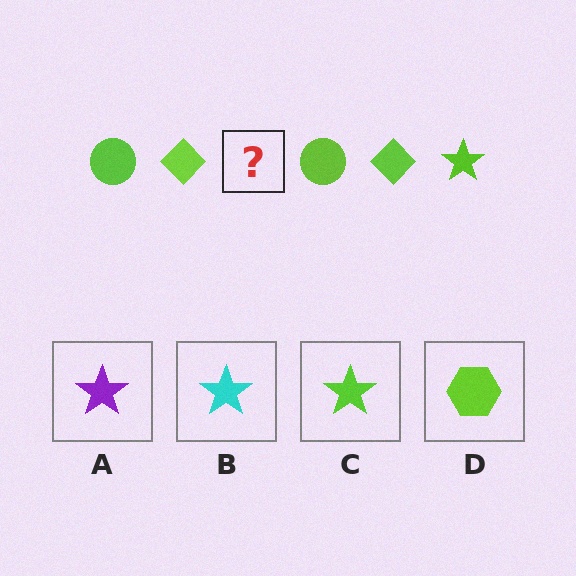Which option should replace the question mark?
Option C.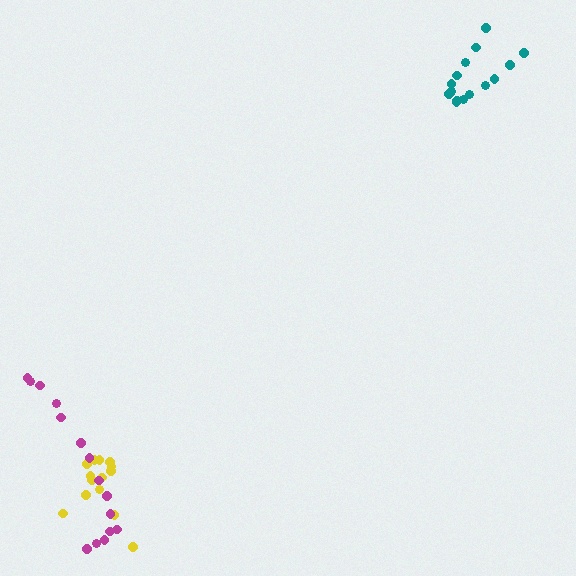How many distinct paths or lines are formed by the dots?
There are 3 distinct paths.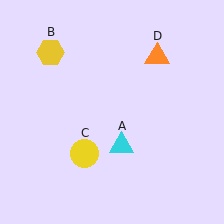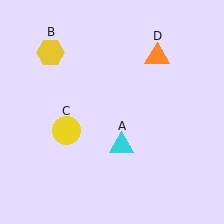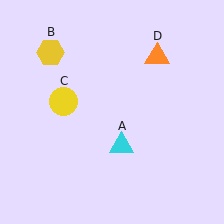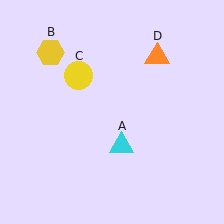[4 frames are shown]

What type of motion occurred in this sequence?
The yellow circle (object C) rotated clockwise around the center of the scene.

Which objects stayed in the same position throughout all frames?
Cyan triangle (object A) and yellow hexagon (object B) and orange triangle (object D) remained stationary.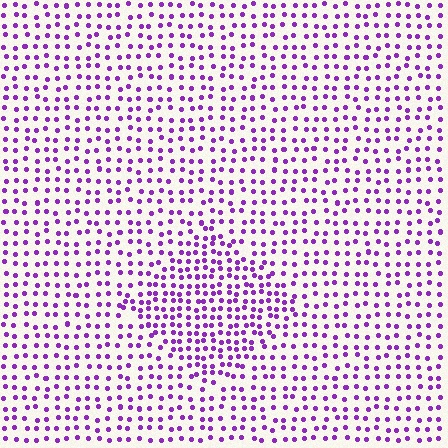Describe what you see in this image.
The image contains small purple elements arranged at two different densities. A diamond-shaped region is visible where the elements are more densely packed than the surrounding area.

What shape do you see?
I see a diamond.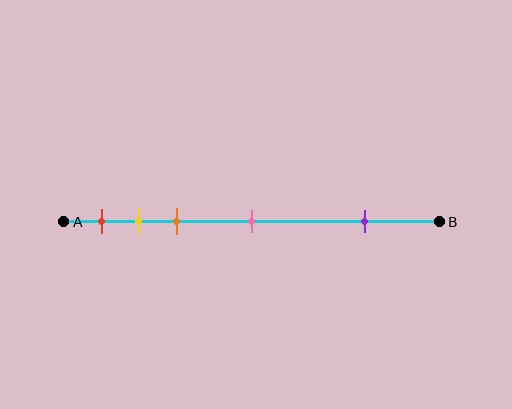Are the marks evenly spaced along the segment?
No, the marks are not evenly spaced.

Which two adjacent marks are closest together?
The yellow and orange marks are the closest adjacent pair.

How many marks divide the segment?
There are 5 marks dividing the segment.